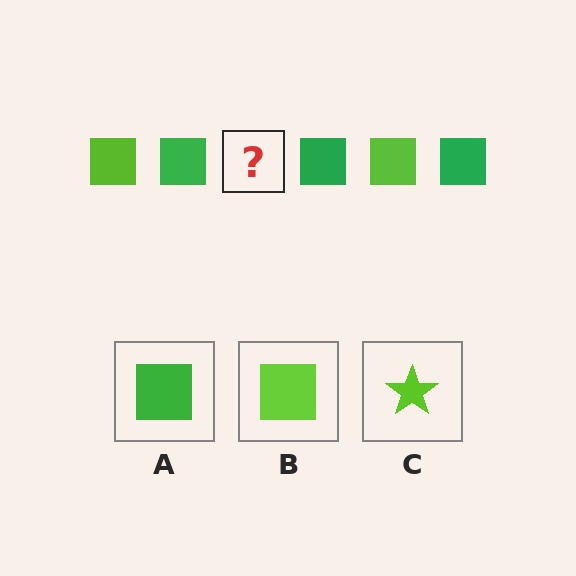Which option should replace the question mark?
Option B.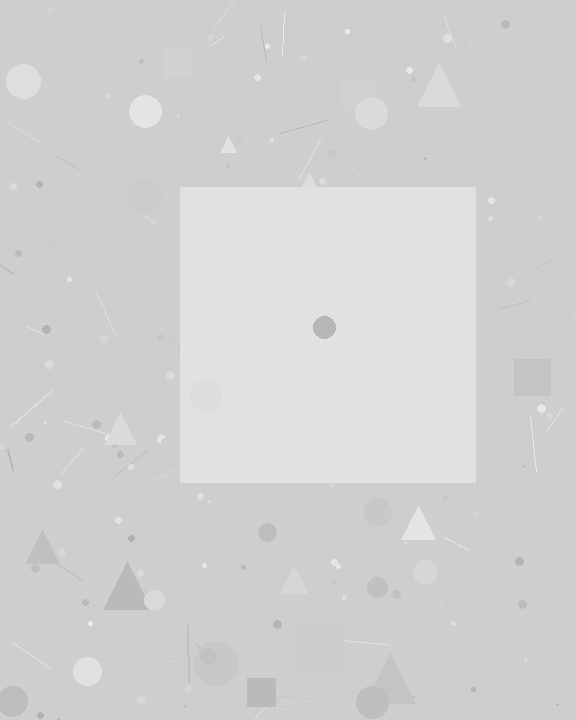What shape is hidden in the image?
A square is hidden in the image.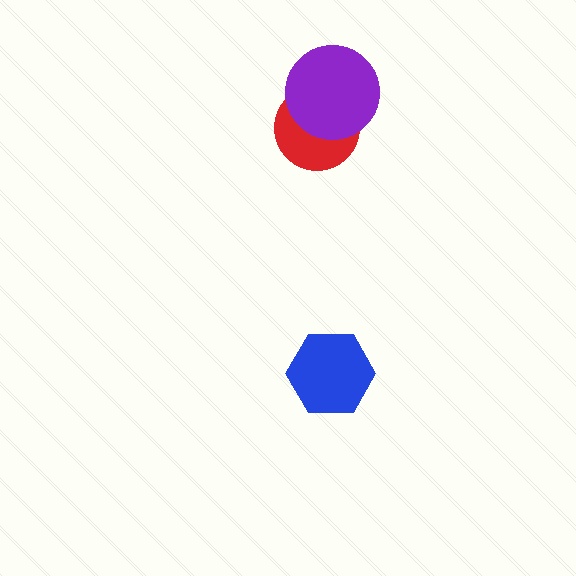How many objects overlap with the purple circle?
1 object overlaps with the purple circle.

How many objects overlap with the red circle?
1 object overlaps with the red circle.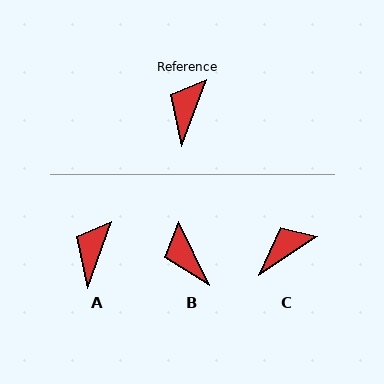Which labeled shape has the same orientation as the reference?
A.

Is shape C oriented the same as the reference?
No, it is off by about 37 degrees.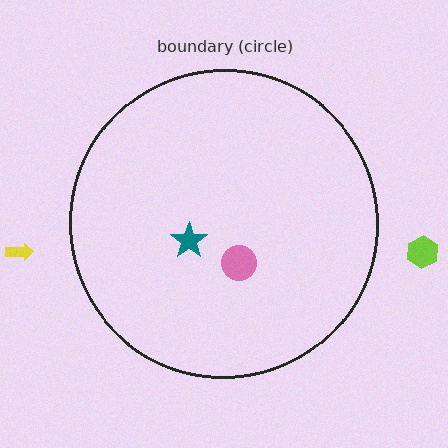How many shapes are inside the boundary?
2 inside, 2 outside.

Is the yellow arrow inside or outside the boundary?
Outside.